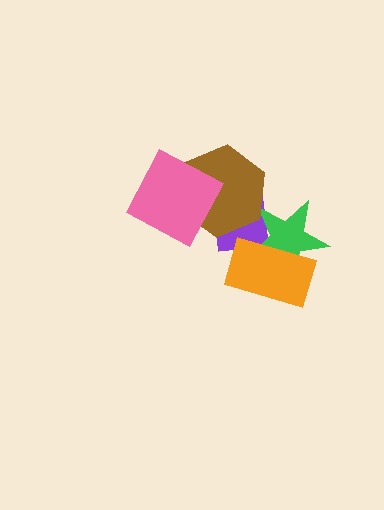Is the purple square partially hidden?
Yes, it is partially covered by another shape.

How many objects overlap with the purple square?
3 objects overlap with the purple square.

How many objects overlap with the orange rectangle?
2 objects overlap with the orange rectangle.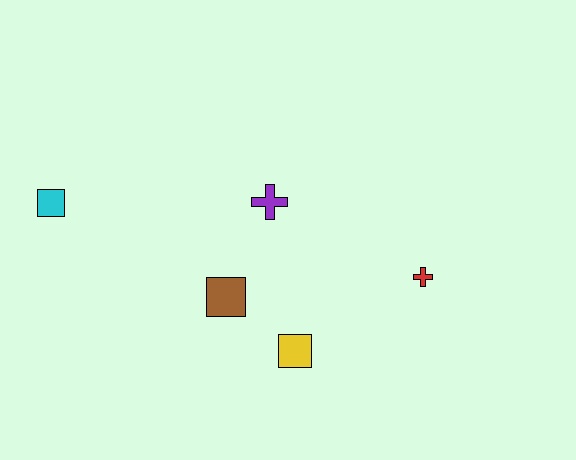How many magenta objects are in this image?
There are no magenta objects.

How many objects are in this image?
There are 5 objects.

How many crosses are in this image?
There are 2 crosses.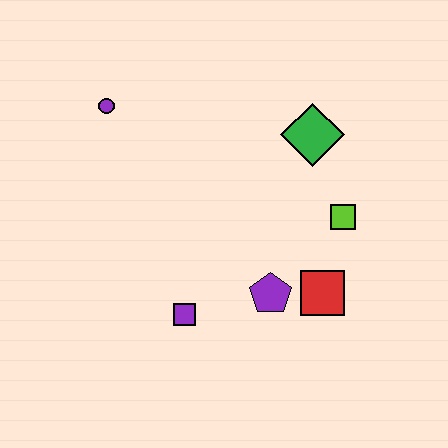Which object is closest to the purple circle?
The green diamond is closest to the purple circle.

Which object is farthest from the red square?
The purple circle is farthest from the red square.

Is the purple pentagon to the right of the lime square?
No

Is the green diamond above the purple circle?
No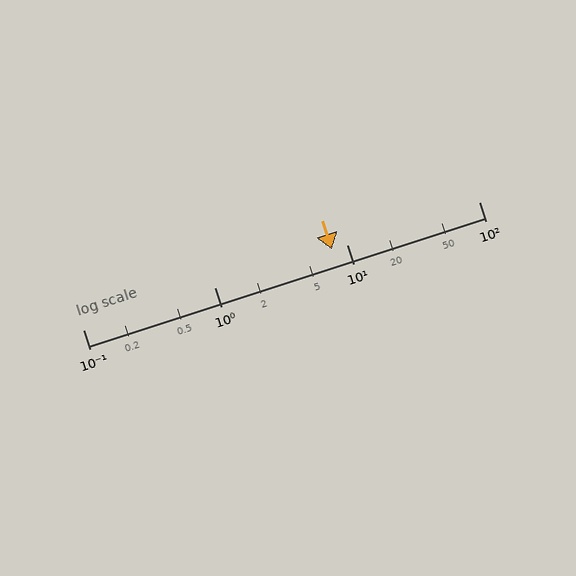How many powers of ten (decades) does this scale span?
The scale spans 3 decades, from 0.1 to 100.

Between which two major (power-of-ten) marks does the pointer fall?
The pointer is between 1 and 10.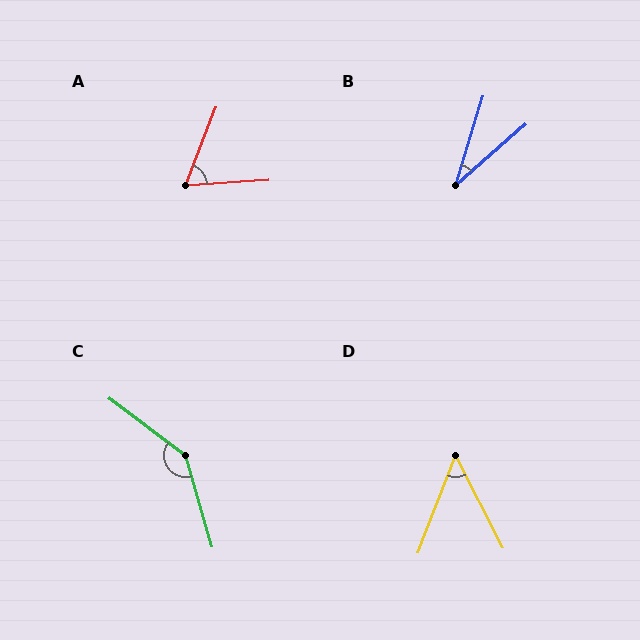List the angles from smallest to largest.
B (32°), D (48°), A (65°), C (143°).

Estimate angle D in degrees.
Approximately 48 degrees.